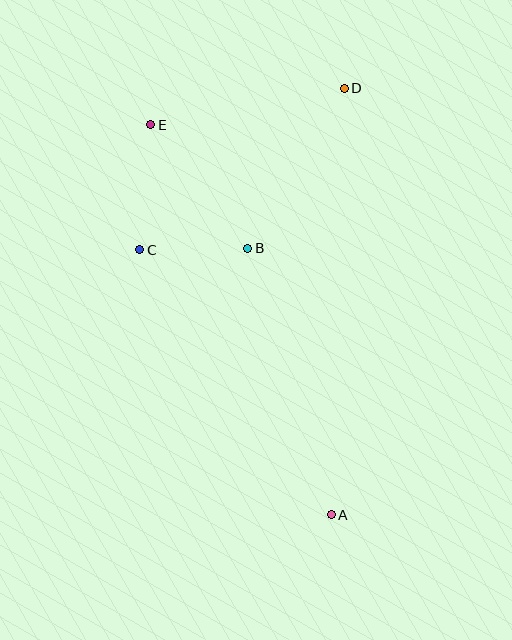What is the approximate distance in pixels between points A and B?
The distance between A and B is approximately 279 pixels.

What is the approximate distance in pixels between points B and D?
The distance between B and D is approximately 187 pixels.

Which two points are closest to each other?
Points B and C are closest to each other.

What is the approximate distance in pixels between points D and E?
The distance between D and E is approximately 197 pixels.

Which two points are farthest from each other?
Points A and E are farthest from each other.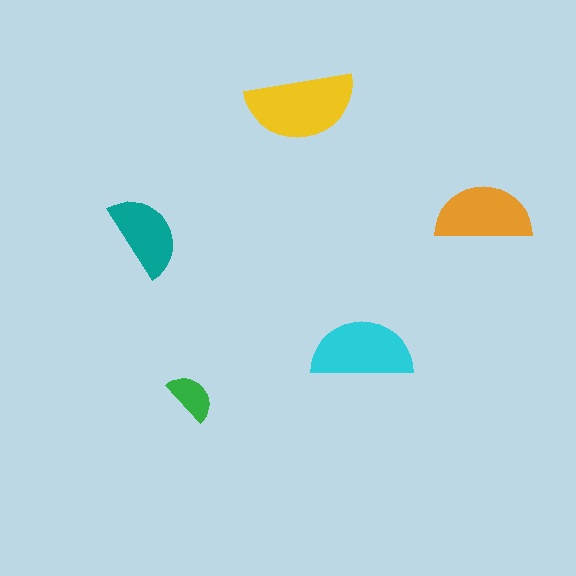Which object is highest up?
The yellow semicircle is topmost.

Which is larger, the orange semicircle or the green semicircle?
The orange one.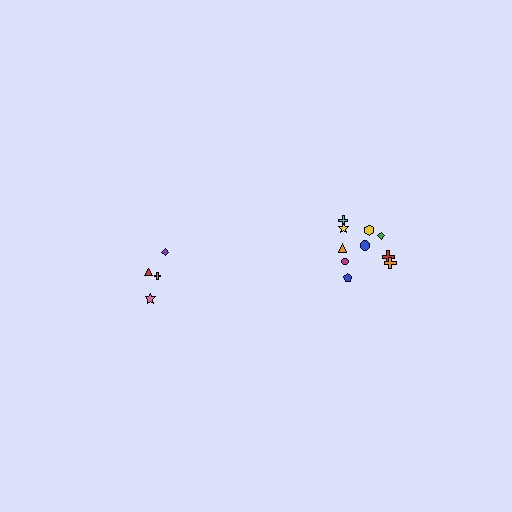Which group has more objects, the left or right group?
The right group.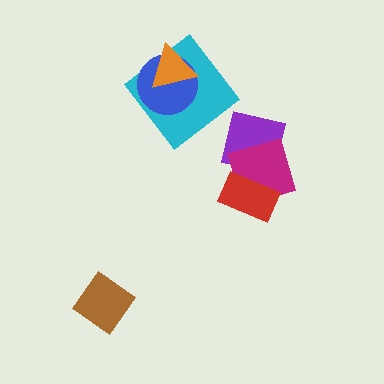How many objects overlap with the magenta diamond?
2 objects overlap with the magenta diamond.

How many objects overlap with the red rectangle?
2 objects overlap with the red rectangle.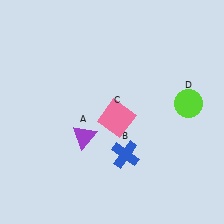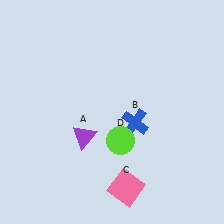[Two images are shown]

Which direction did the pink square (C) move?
The pink square (C) moved down.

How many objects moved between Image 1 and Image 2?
3 objects moved between the two images.